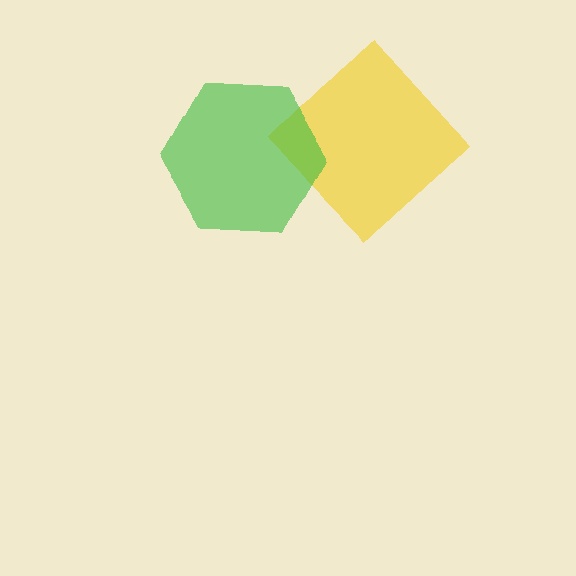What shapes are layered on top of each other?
The layered shapes are: a yellow diamond, a green hexagon.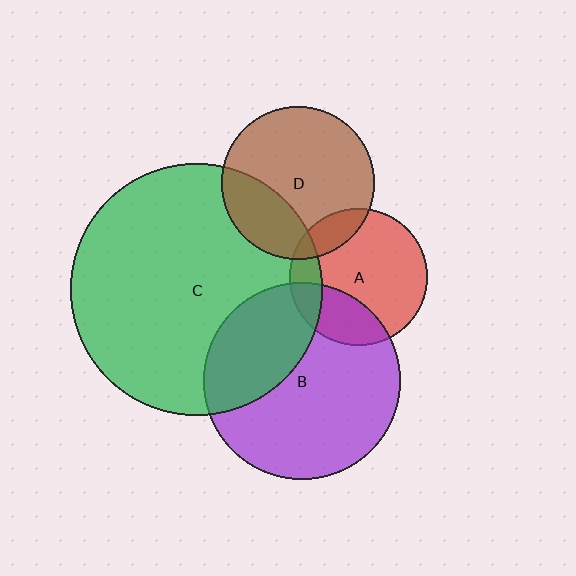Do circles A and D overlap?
Yes.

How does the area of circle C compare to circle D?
Approximately 2.7 times.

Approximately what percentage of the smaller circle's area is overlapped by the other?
Approximately 15%.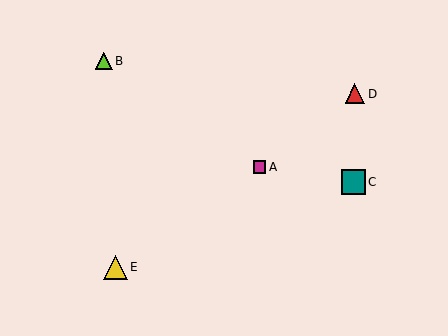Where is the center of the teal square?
The center of the teal square is at (353, 182).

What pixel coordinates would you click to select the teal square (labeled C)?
Click at (353, 182) to select the teal square C.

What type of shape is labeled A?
Shape A is a magenta square.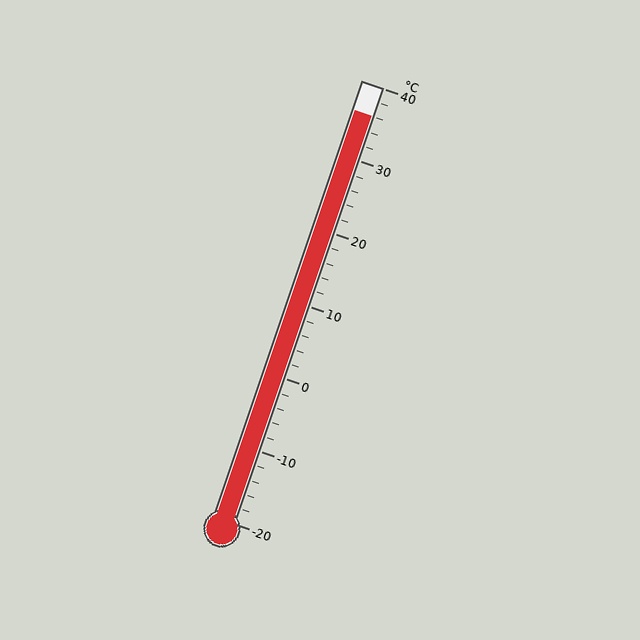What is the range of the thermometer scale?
The thermometer scale ranges from -20°C to 40°C.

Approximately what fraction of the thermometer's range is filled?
The thermometer is filled to approximately 95% of its range.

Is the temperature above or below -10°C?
The temperature is above -10°C.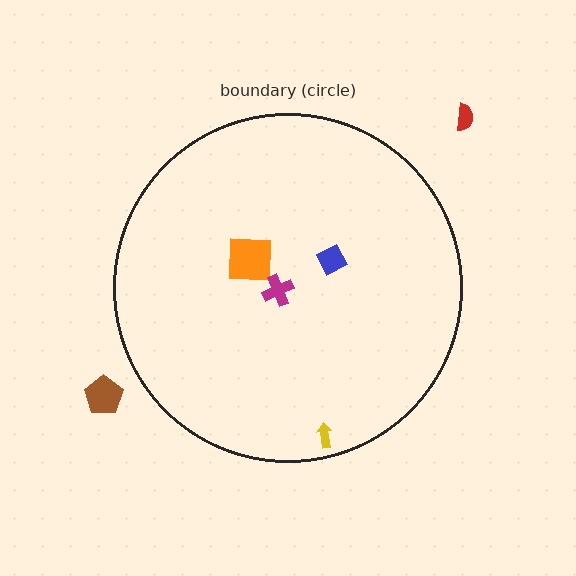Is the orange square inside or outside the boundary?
Inside.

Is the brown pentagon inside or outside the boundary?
Outside.